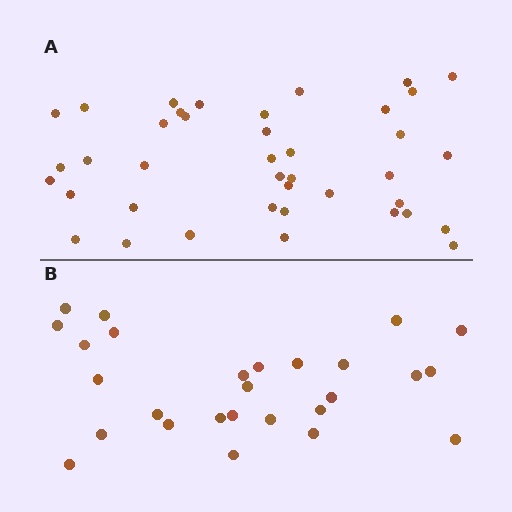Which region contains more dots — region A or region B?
Region A (the top region) has more dots.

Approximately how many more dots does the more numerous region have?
Region A has approximately 15 more dots than region B.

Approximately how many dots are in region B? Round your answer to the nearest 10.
About 30 dots. (The exact count is 27, which rounds to 30.)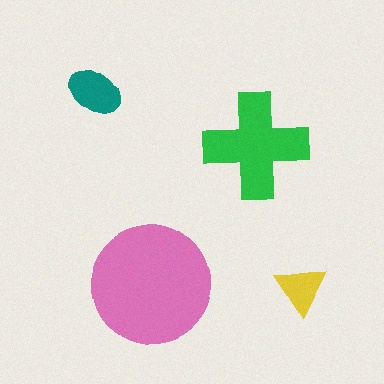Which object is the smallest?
The yellow triangle.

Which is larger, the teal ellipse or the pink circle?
The pink circle.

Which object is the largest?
The pink circle.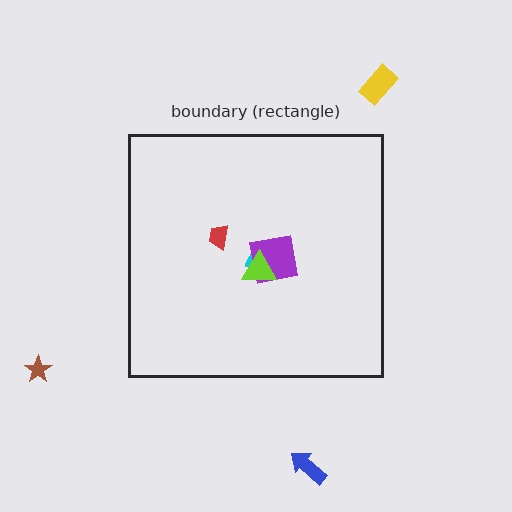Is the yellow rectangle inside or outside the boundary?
Outside.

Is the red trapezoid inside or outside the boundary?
Inside.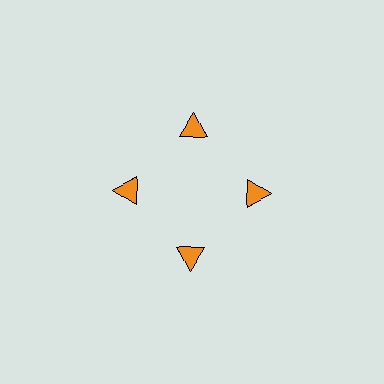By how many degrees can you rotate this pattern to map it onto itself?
The pattern maps onto itself every 90 degrees of rotation.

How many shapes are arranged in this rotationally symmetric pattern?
There are 4 shapes, arranged in 4 groups of 1.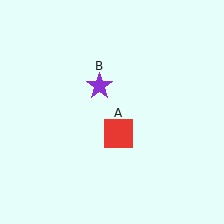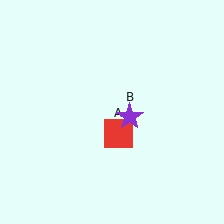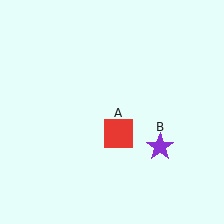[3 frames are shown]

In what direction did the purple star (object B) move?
The purple star (object B) moved down and to the right.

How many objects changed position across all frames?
1 object changed position: purple star (object B).